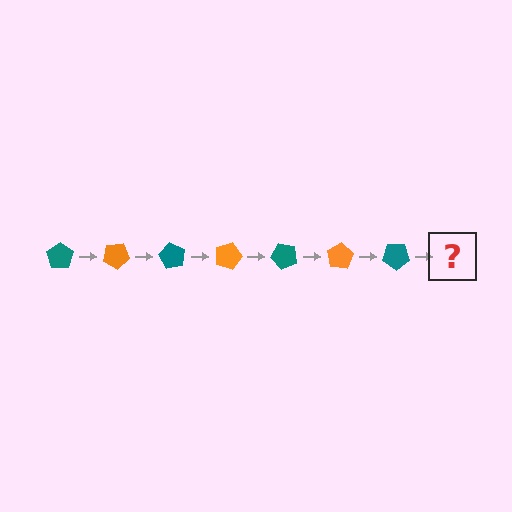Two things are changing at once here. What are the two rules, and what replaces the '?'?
The two rules are that it rotates 30 degrees each step and the color cycles through teal and orange. The '?' should be an orange pentagon, rotated 210 degrees from the start.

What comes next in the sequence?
The next element should be an orange pentagon, rotated 210 degrees from the start.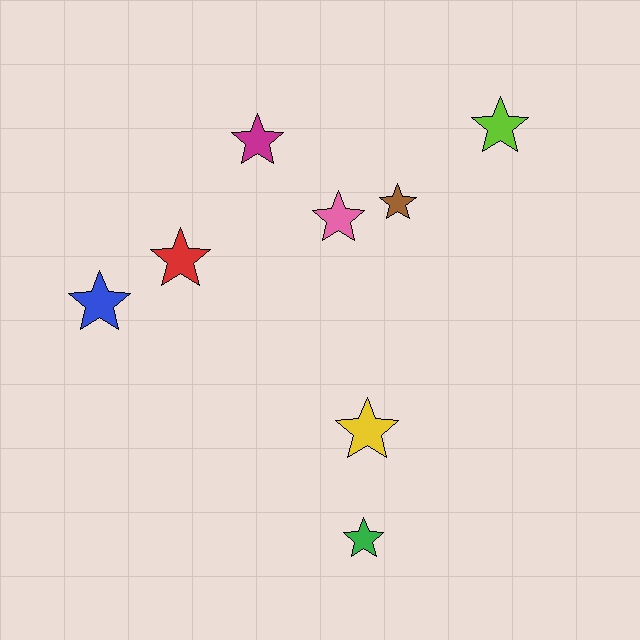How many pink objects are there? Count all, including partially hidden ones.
There is 1 pink object.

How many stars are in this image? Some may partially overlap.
There are 8 stars.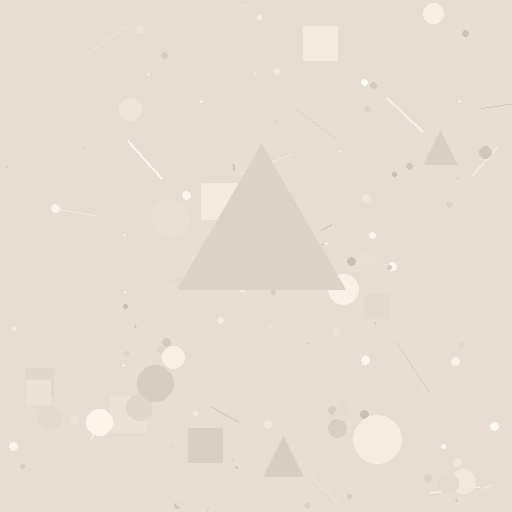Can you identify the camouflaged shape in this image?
The camouflaged shape is a triangle.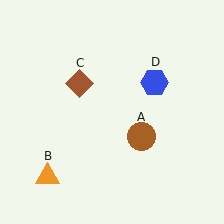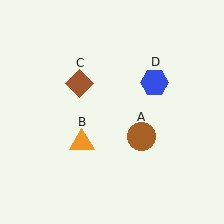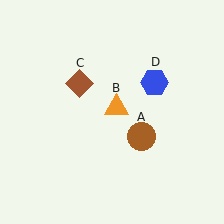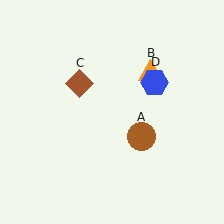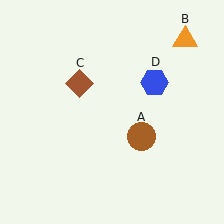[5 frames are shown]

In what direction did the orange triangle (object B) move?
The orange triangle (object B) moved up and to the right.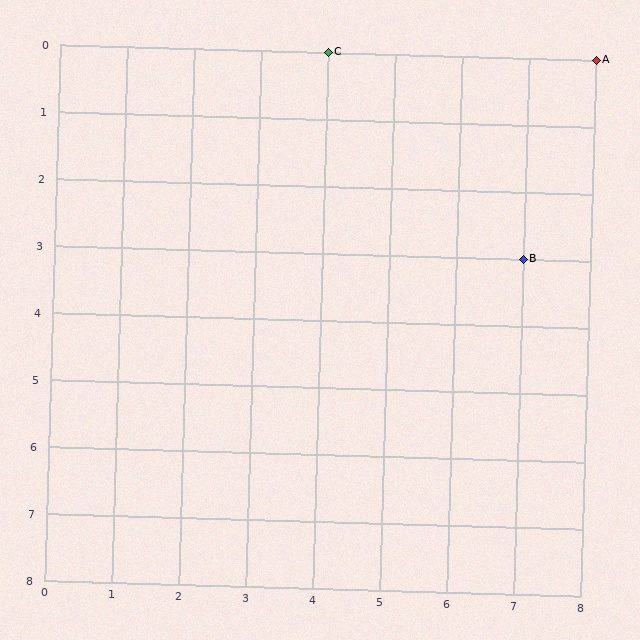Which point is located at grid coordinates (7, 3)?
Point B is at (7, 3).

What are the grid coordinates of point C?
Point C is at grid coordinates (4, 0).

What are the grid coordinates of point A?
Point A is at grid coordinates (8, 0).